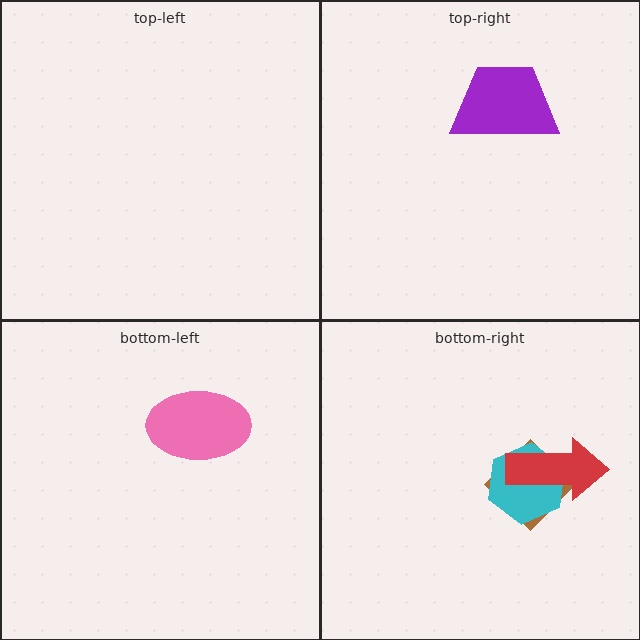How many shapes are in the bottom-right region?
3.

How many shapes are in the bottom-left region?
1.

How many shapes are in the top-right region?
1.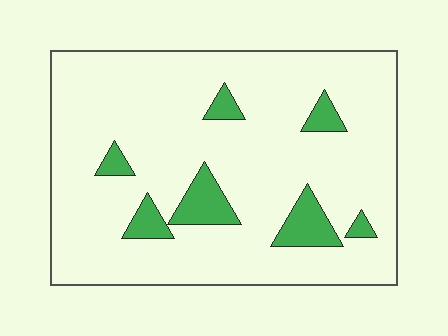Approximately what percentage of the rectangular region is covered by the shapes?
Approximately 10%.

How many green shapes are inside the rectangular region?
7.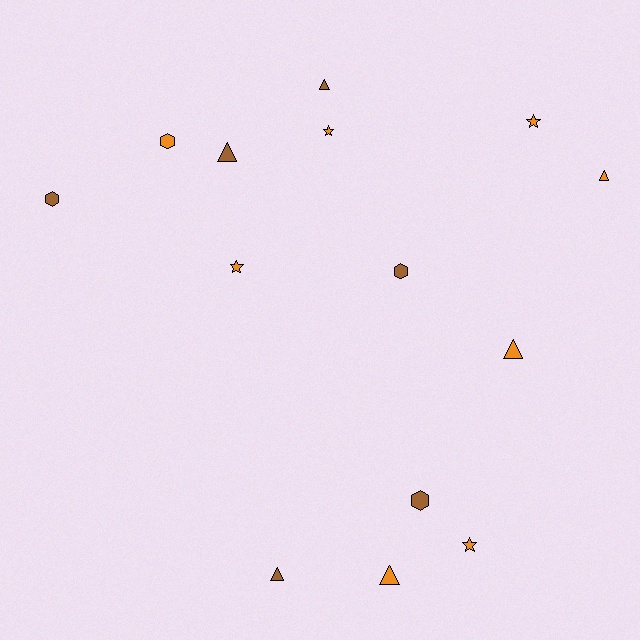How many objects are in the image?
There are 14 objects.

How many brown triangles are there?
There are 3 brown triangles.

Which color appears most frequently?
Orange, with 8 objects.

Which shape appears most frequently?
Triangle, with 6 objects.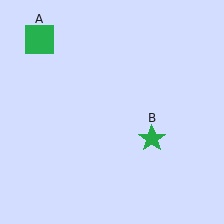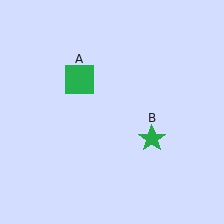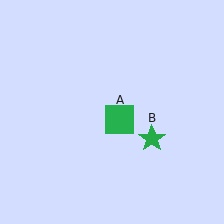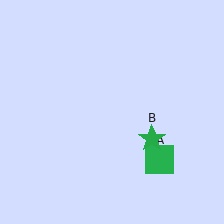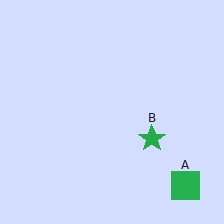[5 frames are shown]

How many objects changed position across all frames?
1 object changed position: green square (object A).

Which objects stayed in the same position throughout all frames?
Green star (object B) remained stationary.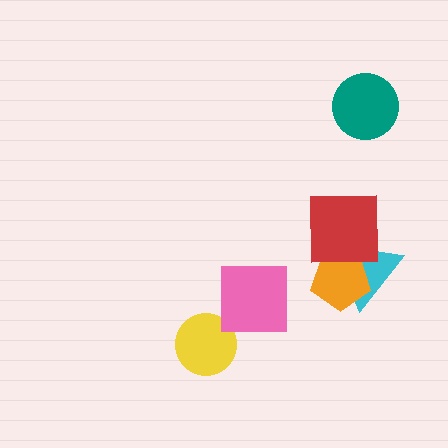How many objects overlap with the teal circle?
0 objects overlap with the teal circle.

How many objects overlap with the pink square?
0 objects overlap with the pink square.